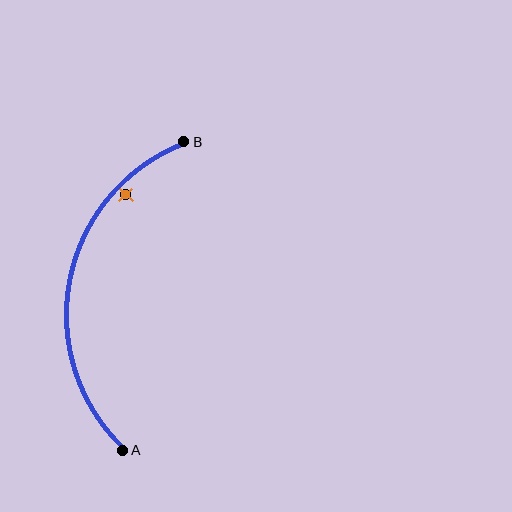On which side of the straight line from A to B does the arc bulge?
The arc bulges to the left of the straight line connecting A and B.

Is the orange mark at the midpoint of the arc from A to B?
No — the orange mark does not lie on the arc at all. It sits slightly inside the curve.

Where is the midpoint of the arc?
The arc midpoint is the point on the curve farthest from the straight line joining A and B. It sits to the left of that line.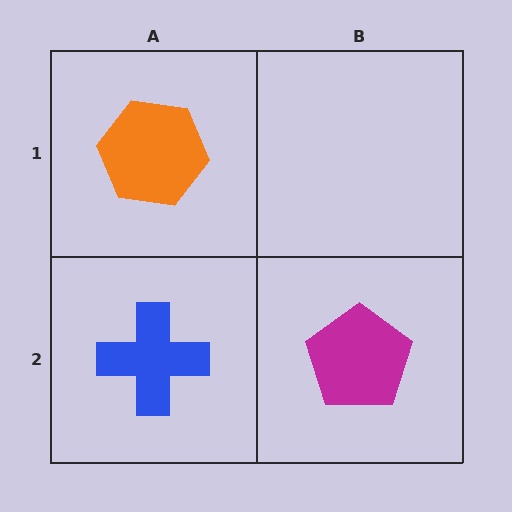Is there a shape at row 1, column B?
No, that cell is empty.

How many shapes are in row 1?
1 shape.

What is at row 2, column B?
A magenta pentagon.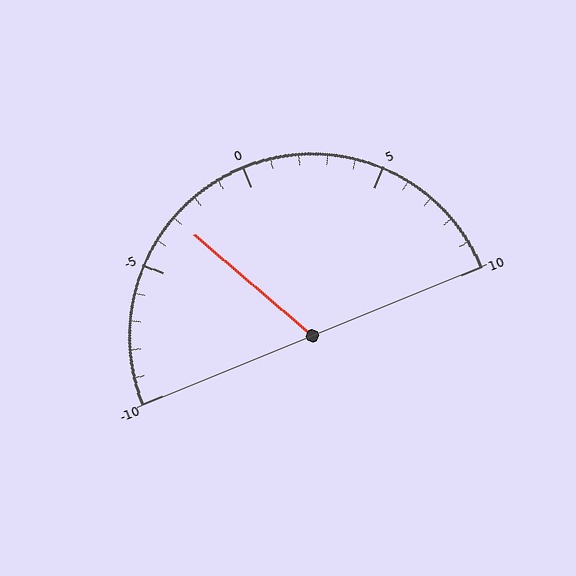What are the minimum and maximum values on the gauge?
The gauge ranges from -10 to 10.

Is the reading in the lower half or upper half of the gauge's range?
The reading is in the lower half of the range (-10 to 10).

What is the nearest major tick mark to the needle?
The nearest major tick mark is -5.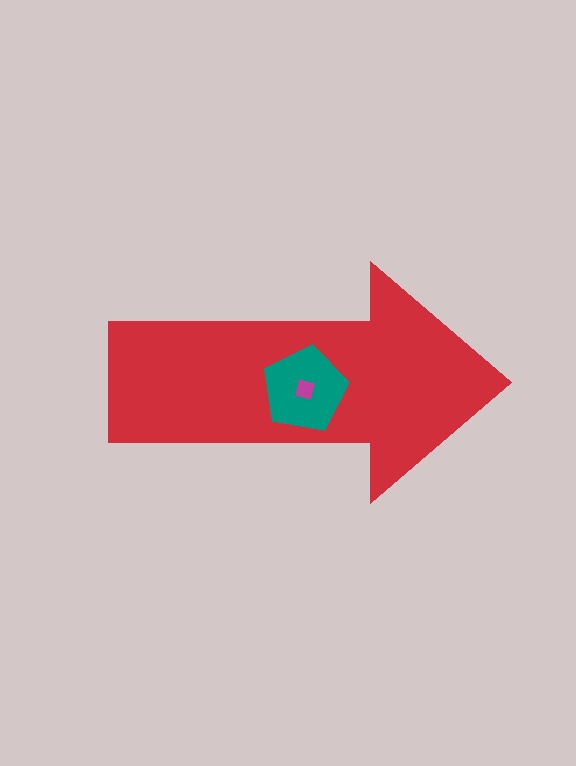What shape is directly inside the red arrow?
The teal pentagon.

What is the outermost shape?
The red arrow.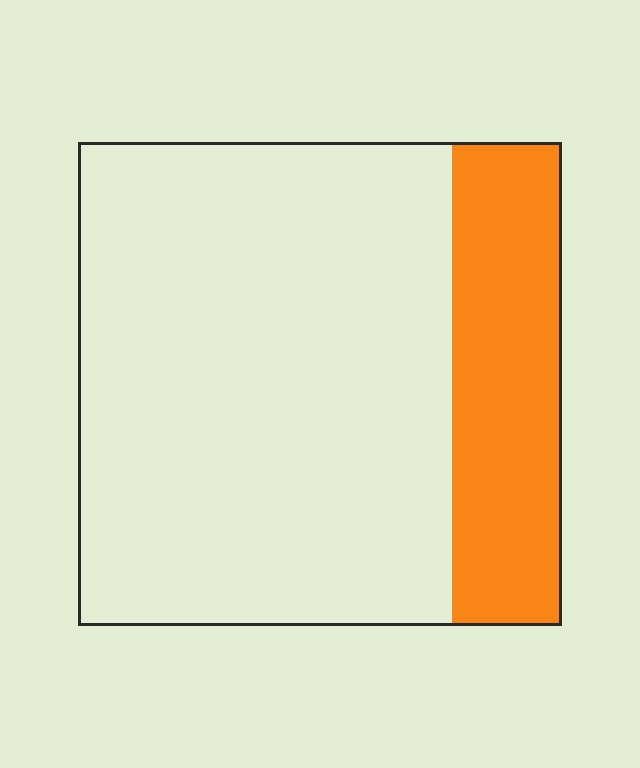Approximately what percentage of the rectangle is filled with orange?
Approximately 25%.